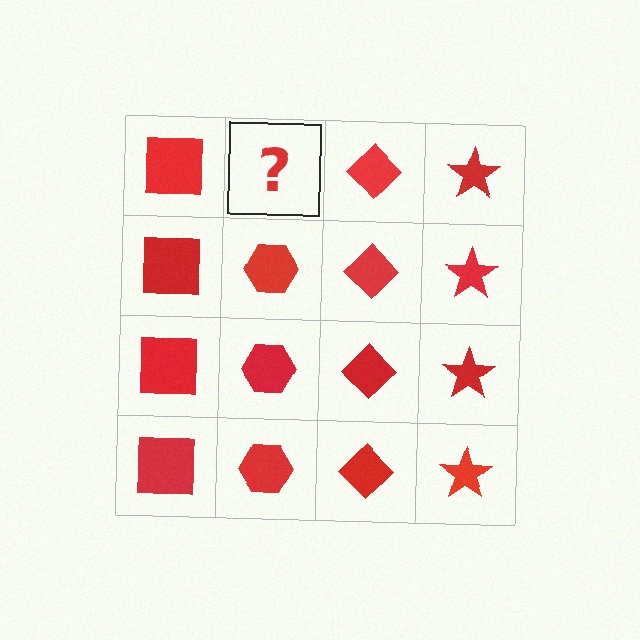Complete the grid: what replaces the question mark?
The question mark should be replaced with a red hexagon.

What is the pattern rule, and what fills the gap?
The rule is that each column has a consistent shape. The gap should be filled with a red hexagon.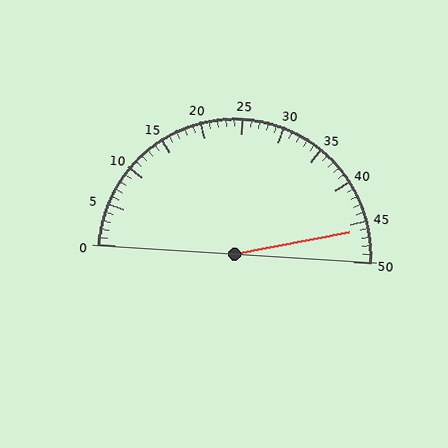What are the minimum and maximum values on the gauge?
The gauge ranges from 0 to 50.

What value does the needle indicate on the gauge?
The needle indicates approximately 46.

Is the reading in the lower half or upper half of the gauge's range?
The reading is in the upper half of the range (0 to 50).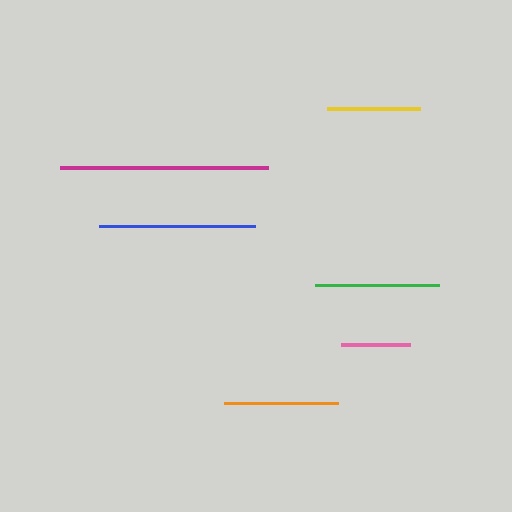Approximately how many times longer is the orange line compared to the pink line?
The orange line is approximately 1.6 times the length of the pink line.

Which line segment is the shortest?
The pink line is the shortest at approximately 69 pixels.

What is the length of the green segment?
The green segment is approximately 124 pixels long.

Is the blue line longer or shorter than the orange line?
The blue line is longer than the orange line.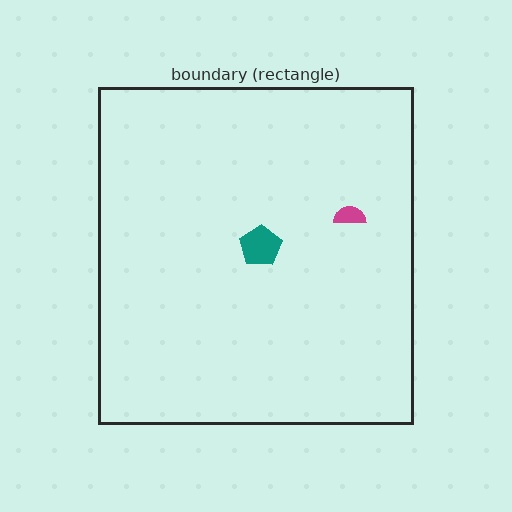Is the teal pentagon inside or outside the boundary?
Inside.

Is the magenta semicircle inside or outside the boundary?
Inside.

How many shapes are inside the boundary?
2 inside, 0 outside.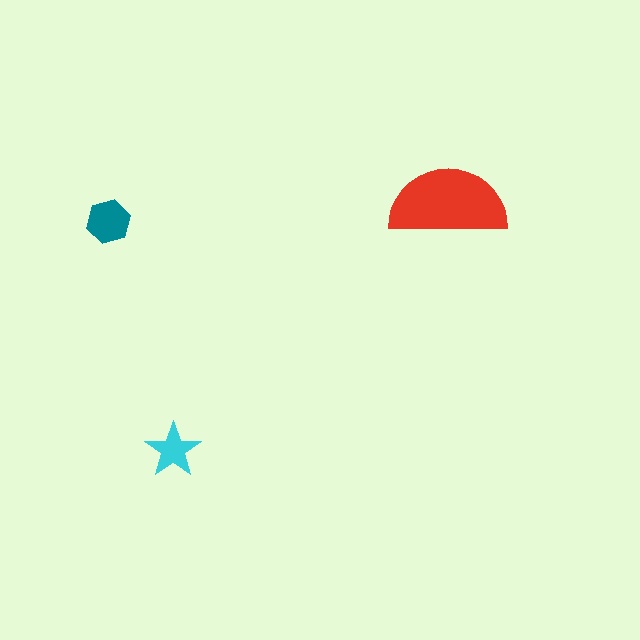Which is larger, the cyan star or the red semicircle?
The red semicircle.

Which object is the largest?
The red semicircle.